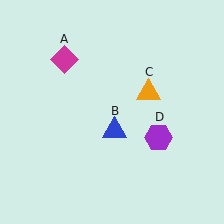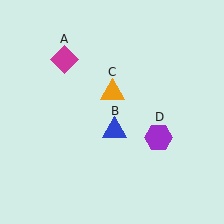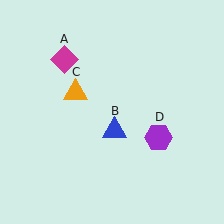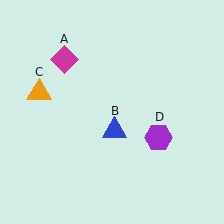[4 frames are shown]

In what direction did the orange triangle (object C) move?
The orange triangle (object C) moved left.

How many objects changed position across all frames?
1 object changed position: orange triangle (object C).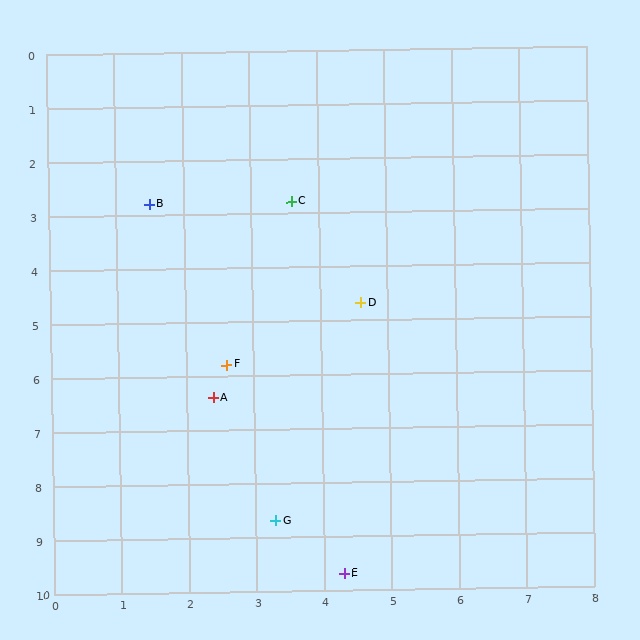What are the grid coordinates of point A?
Point A is at approximately (2.4, 6.4).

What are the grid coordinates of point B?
Point B is at approximately (1.5, 2.8).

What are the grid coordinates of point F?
Point F is at approximately (2.6, 5.8).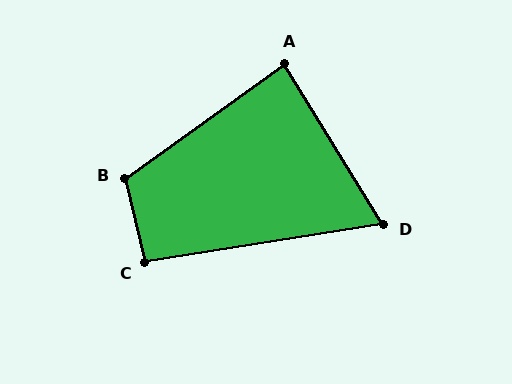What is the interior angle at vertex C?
Approximately 94 degrees (approximately right).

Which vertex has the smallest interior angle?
D, at approximately 67 degrees.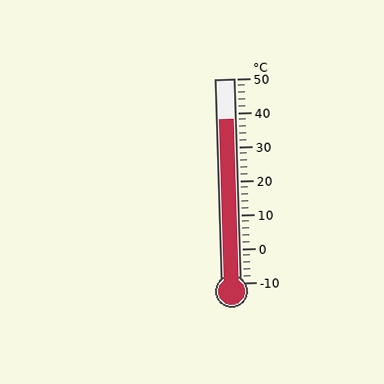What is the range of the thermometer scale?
The thermometer scale ranges from -10°C to 50°C.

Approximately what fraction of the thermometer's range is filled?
The thermometer is filled to approximately 80% of its range.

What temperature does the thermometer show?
The thermometer shows approximately 38°C.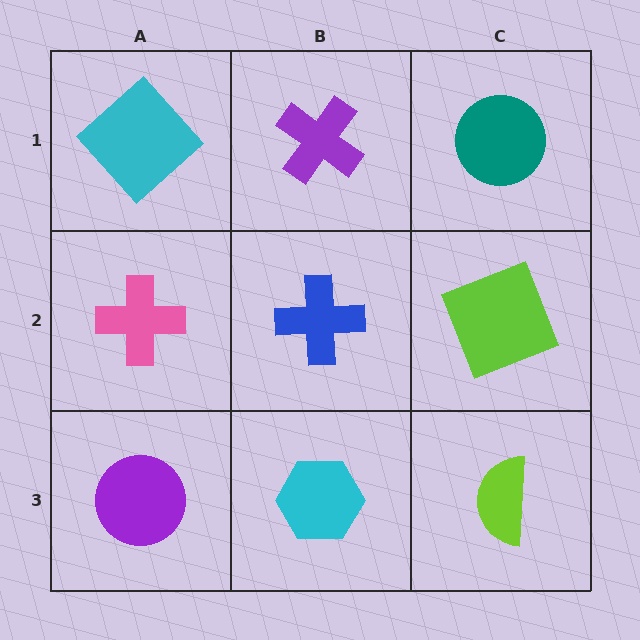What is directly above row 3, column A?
A pink cross.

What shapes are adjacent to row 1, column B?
A blue cross (row 2, column B), a cyan diamond (row 1, column A), a teal circle (row 1, column C).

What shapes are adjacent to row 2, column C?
A teal circle (row 1, column C), a lime semicircle (row 3, column C), a blue cross (row 2, column B).